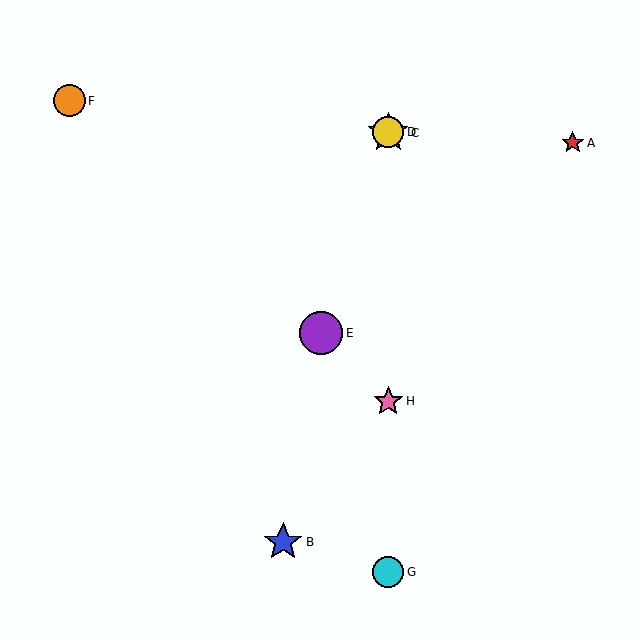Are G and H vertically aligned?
Yes, both are at x≈388.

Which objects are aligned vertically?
Objects C, D, G, H are aligned vertically.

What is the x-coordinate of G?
Object G is at x≈388.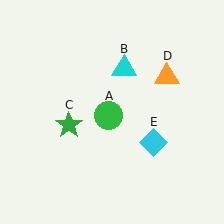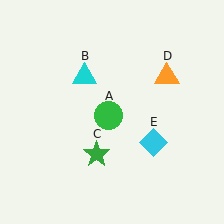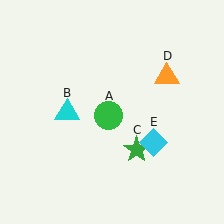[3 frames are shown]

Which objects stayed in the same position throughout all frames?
Green circle (object A) and orange triangle (object D) and cyan diamond (object E) remained stationary.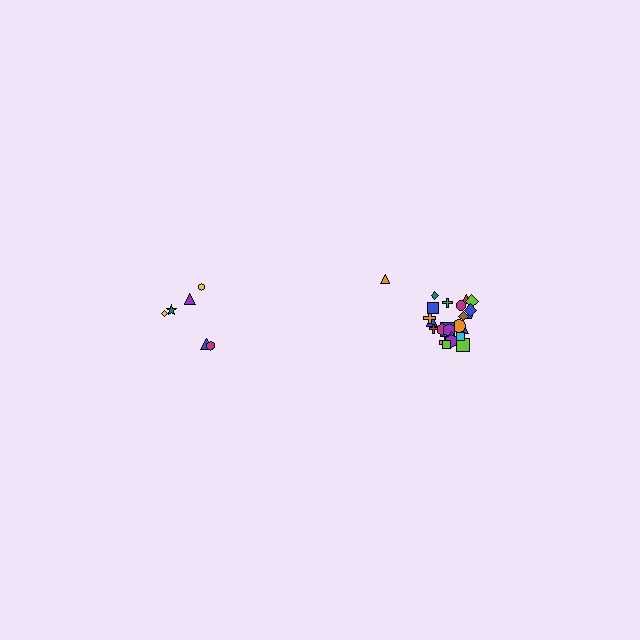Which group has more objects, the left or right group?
The right group.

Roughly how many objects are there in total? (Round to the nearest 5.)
Roughly 30 objects in total.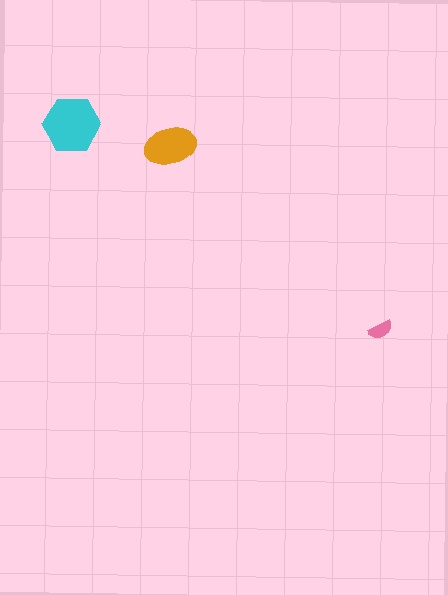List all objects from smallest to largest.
The pink semicircle, the orange ellipse, the cyan hexagon.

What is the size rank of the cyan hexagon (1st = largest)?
1st.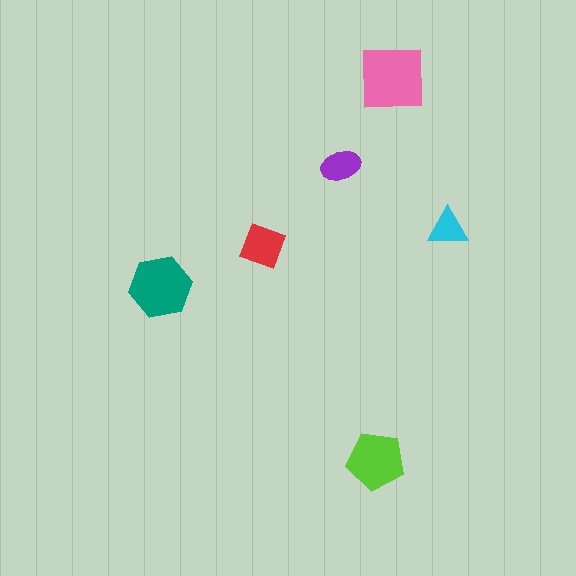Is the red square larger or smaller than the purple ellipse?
Larger.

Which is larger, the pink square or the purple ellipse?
The pink square.